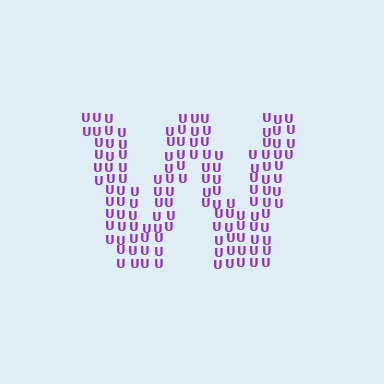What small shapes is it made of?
It is made of small letter U's.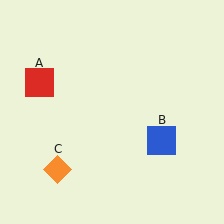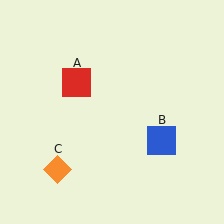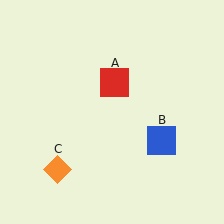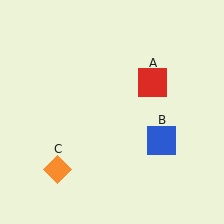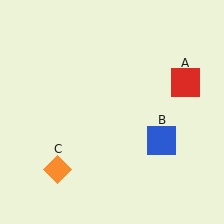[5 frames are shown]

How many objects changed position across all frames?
1 object changed position: red square (object A).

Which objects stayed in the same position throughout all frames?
Blue square (object B) and orange diamond (object C) remained stationary.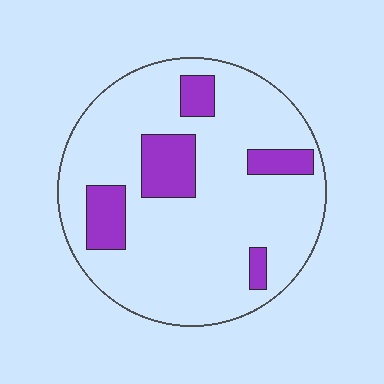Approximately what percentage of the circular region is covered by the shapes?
Approximately 20%.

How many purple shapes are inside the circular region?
5.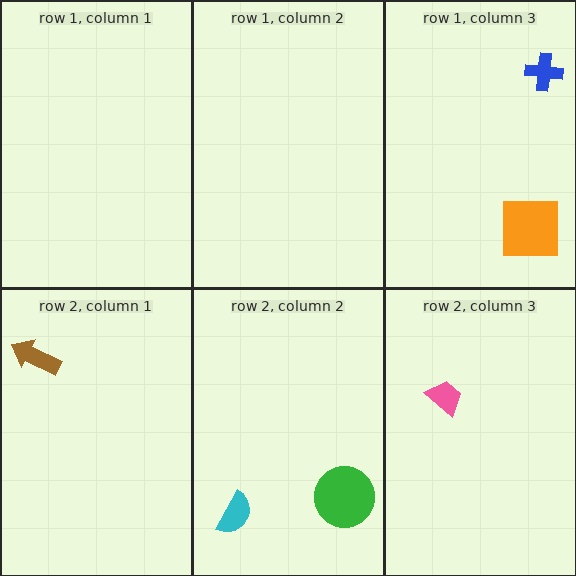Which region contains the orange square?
The row 1, column 3 region.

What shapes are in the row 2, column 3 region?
The pink trapezoid.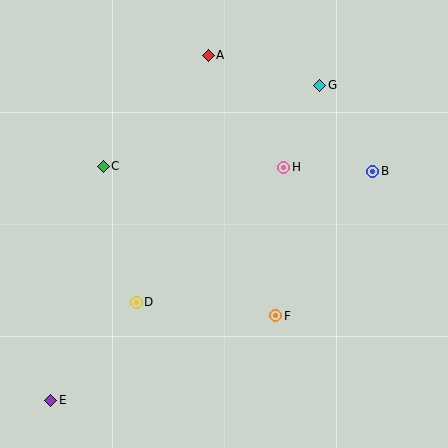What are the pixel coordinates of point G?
Point G is at (320, 85).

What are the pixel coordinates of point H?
Point H is at (284, 167).